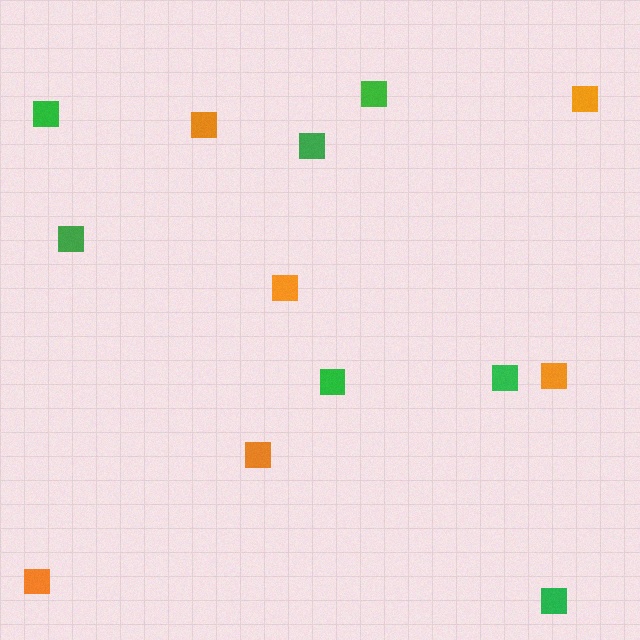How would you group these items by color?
There are 2 groups: one group of orange squares (6) and one group of green squares (7).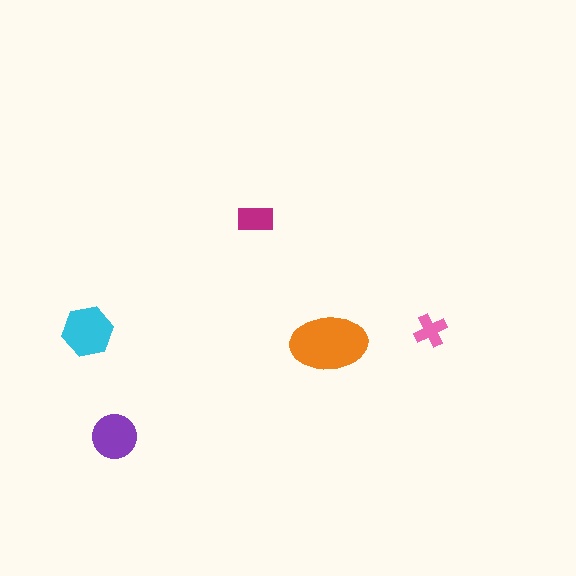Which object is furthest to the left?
The cyan hexagon is leftmost.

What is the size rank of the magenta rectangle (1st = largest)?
4th.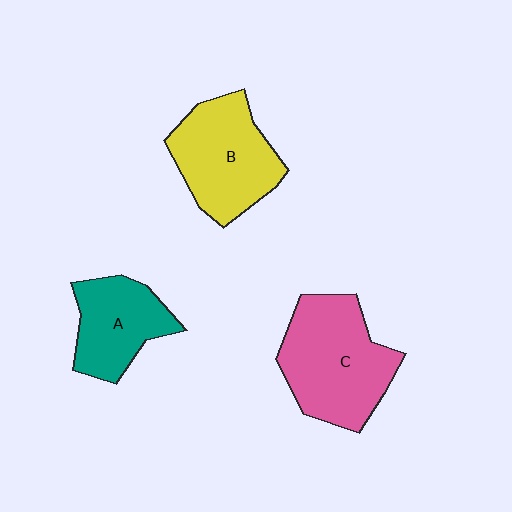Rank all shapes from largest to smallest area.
From largest to smallest: C (pink), B (yellow), A (teal).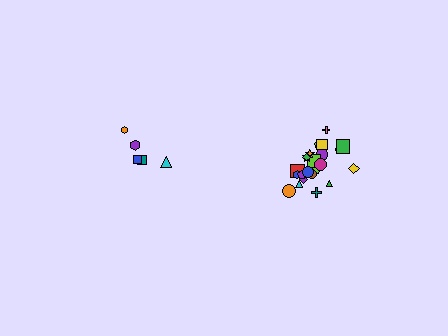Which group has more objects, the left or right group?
The right group.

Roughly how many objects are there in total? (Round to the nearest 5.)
Roughly 30 objects in total.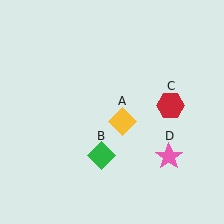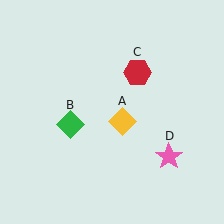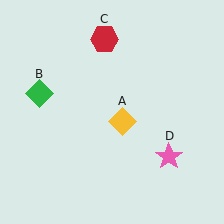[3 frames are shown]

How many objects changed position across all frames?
2 objects changed position: green diamond (object B), red hexagon (object C).